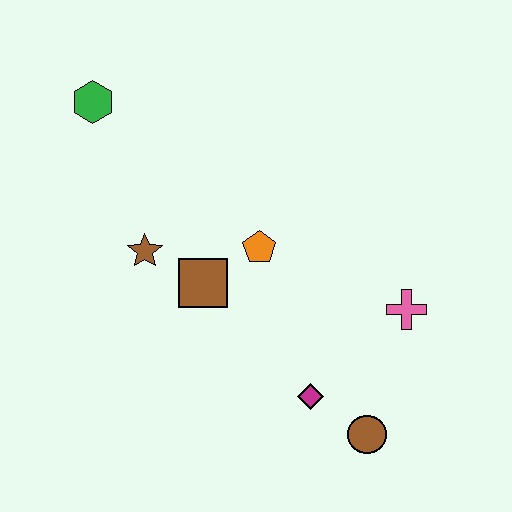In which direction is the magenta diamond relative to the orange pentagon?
The magenta diamond is below the orange pentagon.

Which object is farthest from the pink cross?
The green hexagon is farthest from the pink cross.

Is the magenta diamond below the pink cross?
Yes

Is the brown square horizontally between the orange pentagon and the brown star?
Yes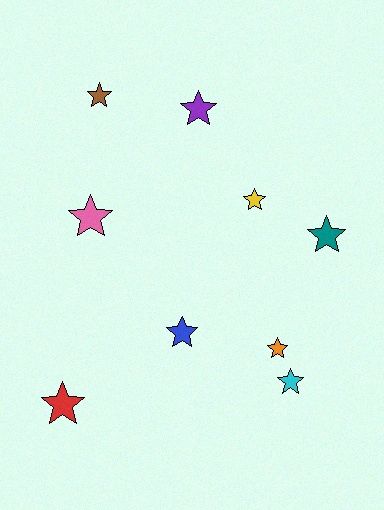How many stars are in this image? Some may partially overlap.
There are 9 stars.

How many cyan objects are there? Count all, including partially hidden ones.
There is 1 cyan object.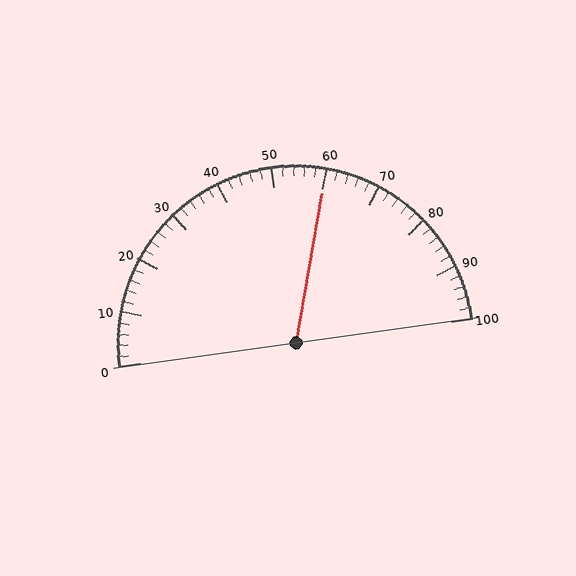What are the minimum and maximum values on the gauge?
The gauge ranges from 0 to 100.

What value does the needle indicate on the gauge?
The needle indicates approximately 60.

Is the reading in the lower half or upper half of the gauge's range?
The reading is in the upper half of the range (0 to 100).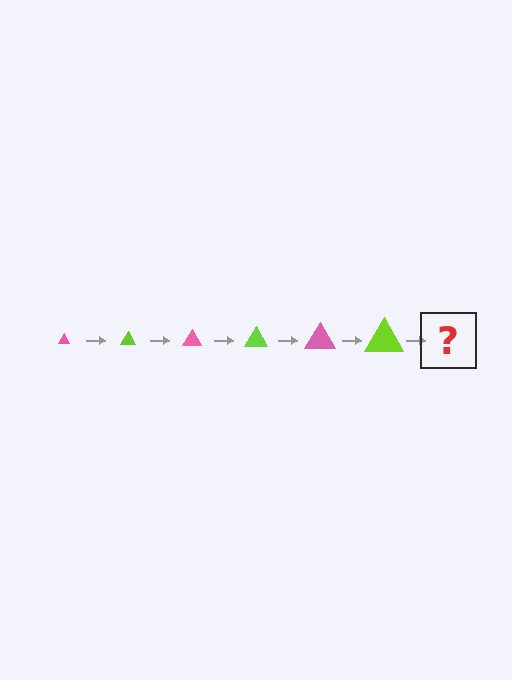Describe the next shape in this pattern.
It should be a pink triangle, larger than the previous one.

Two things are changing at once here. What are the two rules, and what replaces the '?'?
The two rules are that the triangle grows larger each step and the color cycles through pink and lime. The '?' should be a pink triangle, larger than the previous one.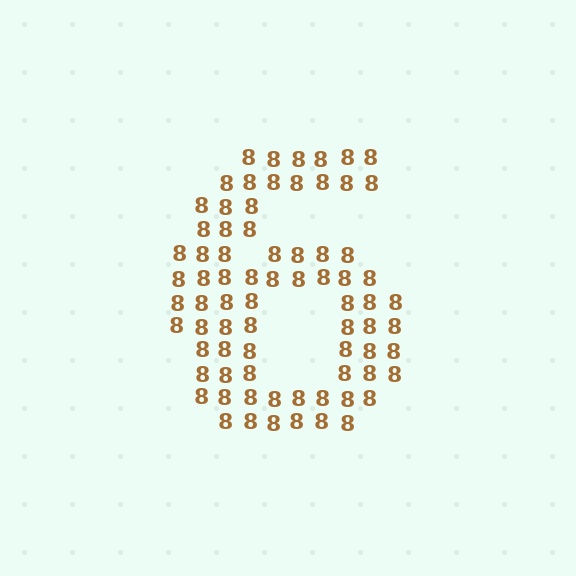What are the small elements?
The small elements are digit 8's.